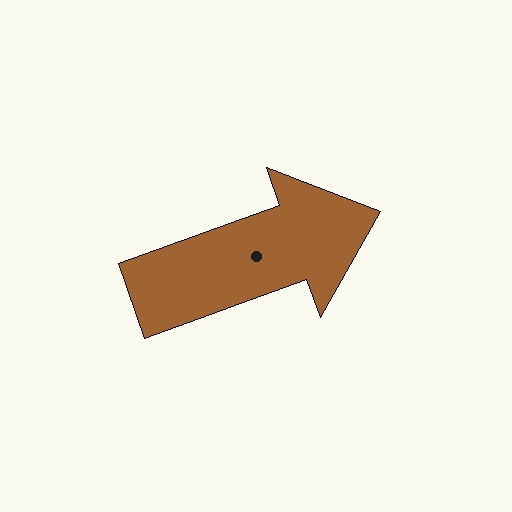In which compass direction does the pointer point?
East.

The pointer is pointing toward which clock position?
Roughly 2 o'clock.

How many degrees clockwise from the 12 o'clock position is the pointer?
Approximately 70 degrees.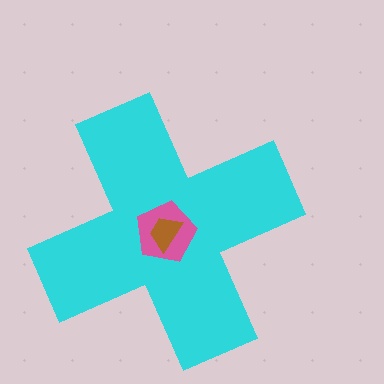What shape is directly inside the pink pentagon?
The brown trapezoid.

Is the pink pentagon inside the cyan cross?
Yes.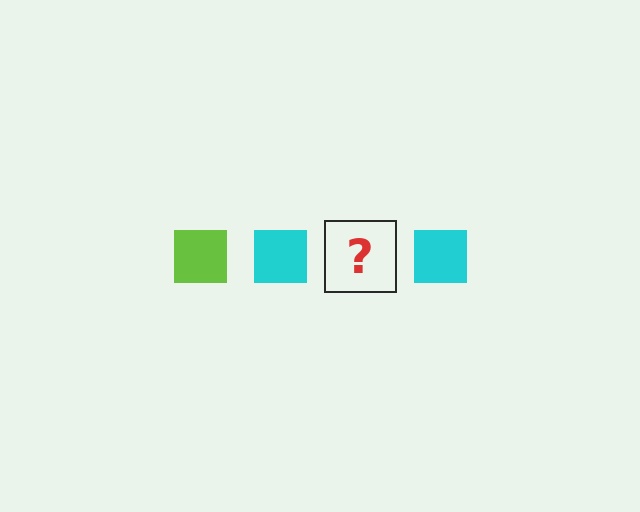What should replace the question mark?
The question mark should be replaced with a lime square.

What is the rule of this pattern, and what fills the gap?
The rule is that the pattern cycles through lime, cyan squares. The gap should be filled with a lime square.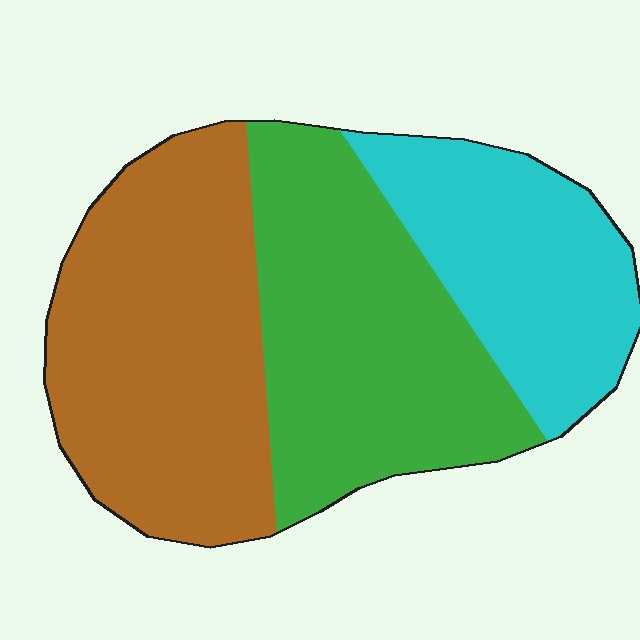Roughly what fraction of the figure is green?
Green covers about 35% of the figure.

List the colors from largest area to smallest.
From largest to smallest: brown, green, cyan.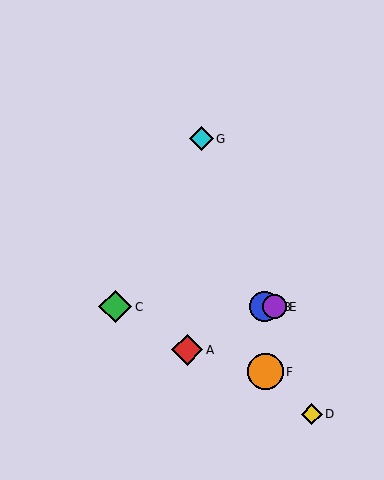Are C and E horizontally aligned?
Yes, both are at y≈307.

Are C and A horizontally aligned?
No, C is at y≈307 and A is at y≈350.